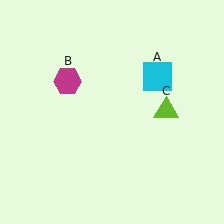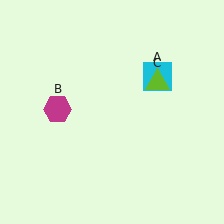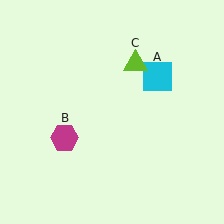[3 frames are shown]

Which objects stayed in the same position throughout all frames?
Cyan square (object A) remained stationary.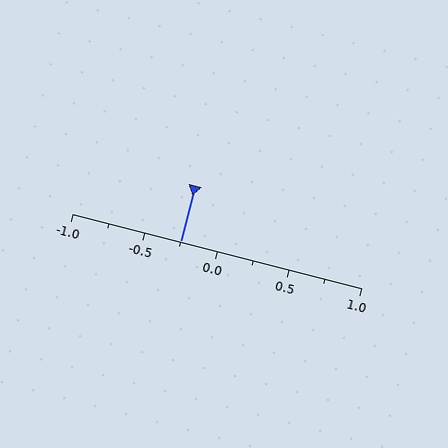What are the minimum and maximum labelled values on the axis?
The axis runs from -1.0 to 1.0.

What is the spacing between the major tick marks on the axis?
The major ticks are spaced 0.5 apart.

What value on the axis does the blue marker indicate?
The marker indicates approximately -0.25.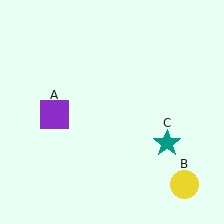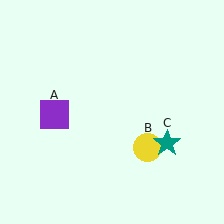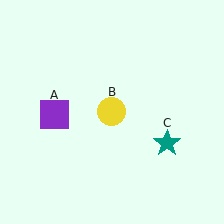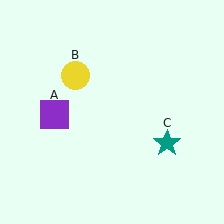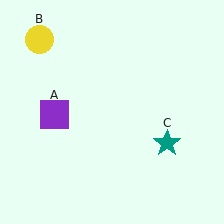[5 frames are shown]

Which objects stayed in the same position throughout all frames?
Purple square (object A) and teal star (object C) remained stationary.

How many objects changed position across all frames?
1 object changed position: yellow circle (object B).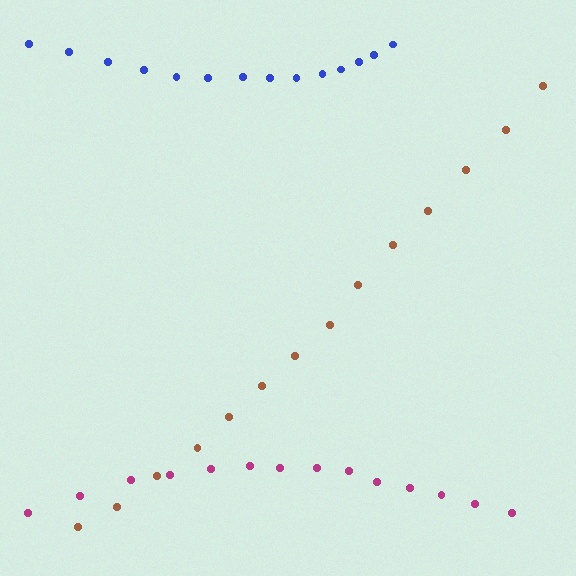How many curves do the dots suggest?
There are 3 distinct paths.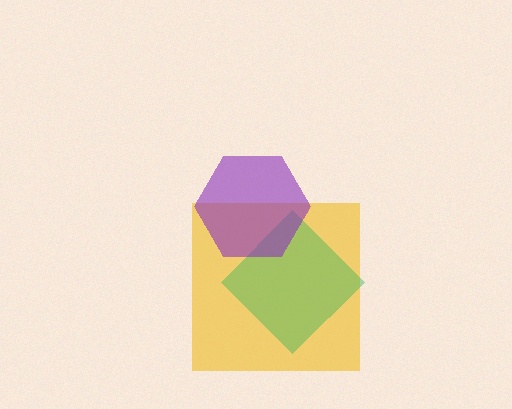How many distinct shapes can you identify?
There are 3 distinct shapes: a yellow square, a green diamond, a purple hexagon.